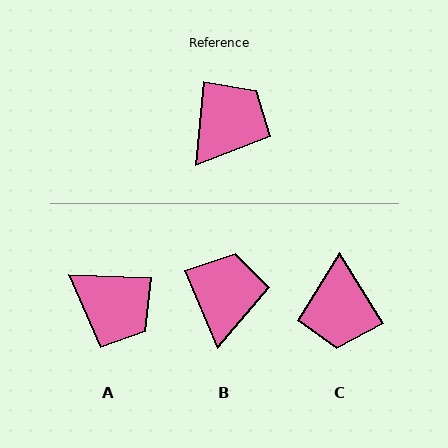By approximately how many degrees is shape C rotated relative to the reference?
Approximately 142 degrees clockwise.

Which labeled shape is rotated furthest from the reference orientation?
C, about 142 degrees away.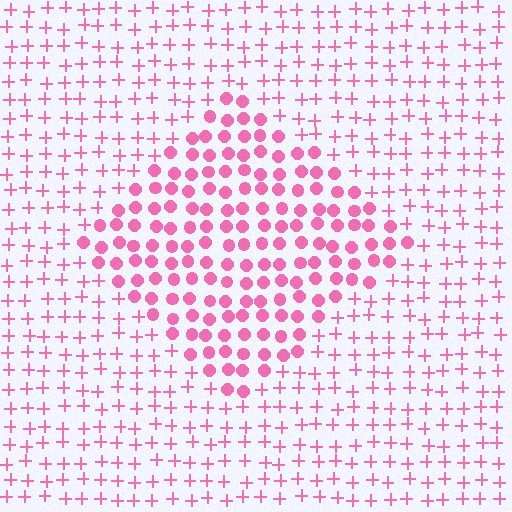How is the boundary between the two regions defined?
The boundary is defined by a change in element shape: circles inside vs. plus signs outside. All elements share the same color and spacing.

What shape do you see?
I see a diamond.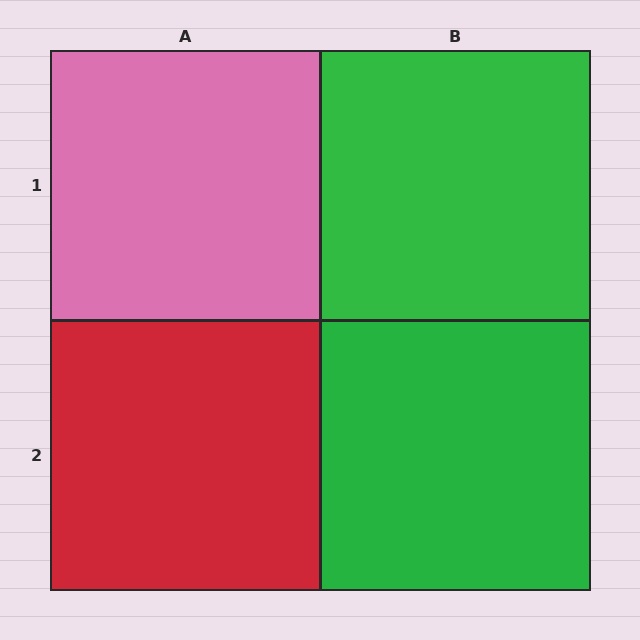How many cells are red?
1 cell is red.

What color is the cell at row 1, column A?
Pink.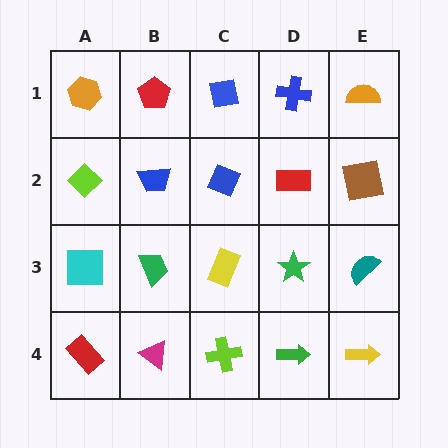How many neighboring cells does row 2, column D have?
4.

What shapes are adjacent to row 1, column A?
A lime diamond (row 2, column A), a red pentagon (row 1, column B).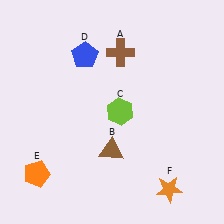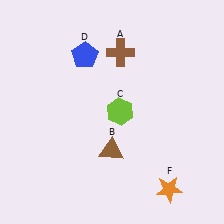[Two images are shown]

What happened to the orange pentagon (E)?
The orange pentagon (E) was removed in Image 2. It was in the bottom-left area of Image 1.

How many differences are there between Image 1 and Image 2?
There is 1 difference between the two images.